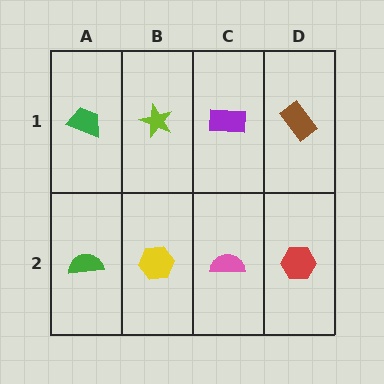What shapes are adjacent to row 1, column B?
A yellow hexagon (row 2, column B), a green trapezoid (row 1, column A), a purple rectangle (row 1, column C).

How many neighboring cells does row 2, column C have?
3.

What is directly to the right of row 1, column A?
A lime star.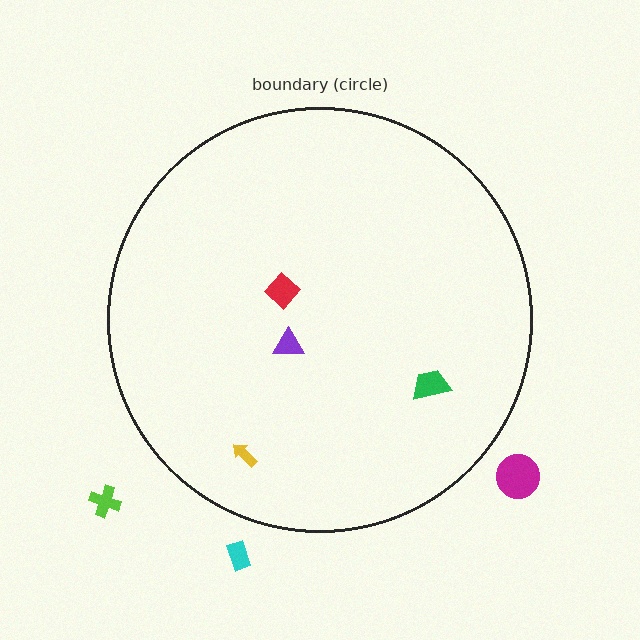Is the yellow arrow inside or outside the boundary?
Inside.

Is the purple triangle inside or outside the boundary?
Inside.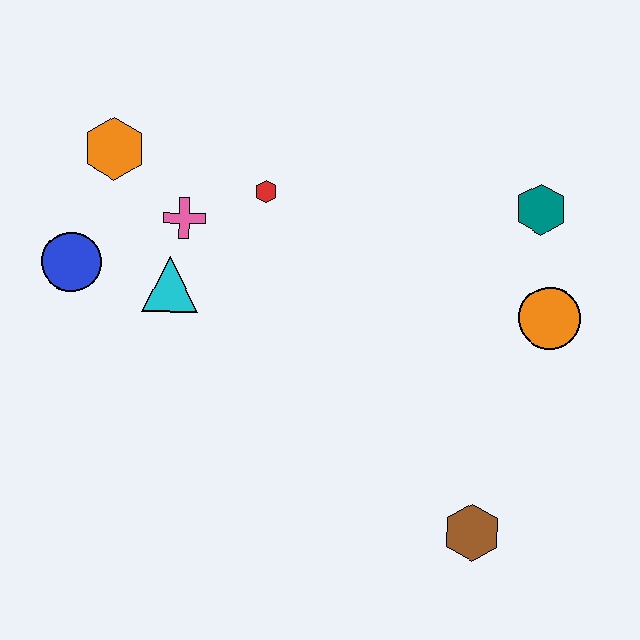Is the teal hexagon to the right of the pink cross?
Yes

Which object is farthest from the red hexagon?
The brown hexagon is farthest from the red hexagon.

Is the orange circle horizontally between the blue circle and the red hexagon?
No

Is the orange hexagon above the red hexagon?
Yes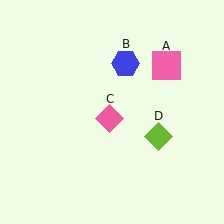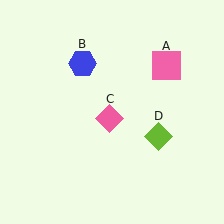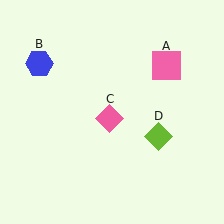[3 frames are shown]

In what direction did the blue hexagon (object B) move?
The blue hexagon (object B) moved left.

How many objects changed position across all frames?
1 object changed position: blue hexagon (object B).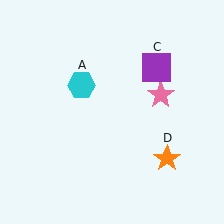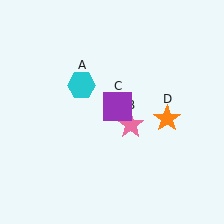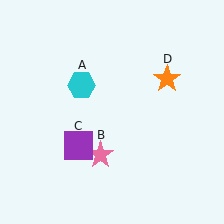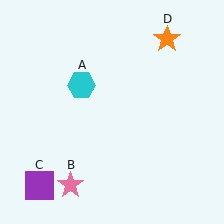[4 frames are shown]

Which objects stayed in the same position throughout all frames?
Cyan hexagon (object A) remained stationary.